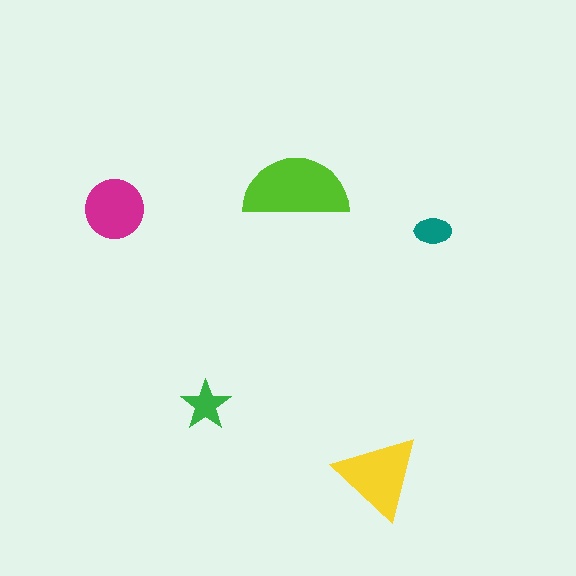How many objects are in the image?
There are 5 objects in the image.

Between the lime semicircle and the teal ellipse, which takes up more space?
The lime semicircle.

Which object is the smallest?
The teal ellipse.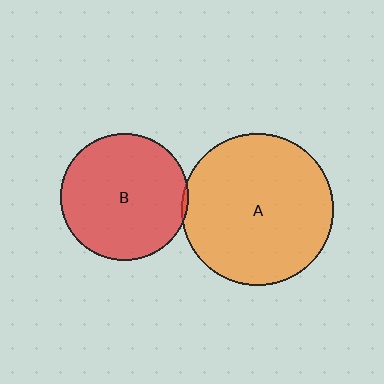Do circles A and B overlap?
Yes.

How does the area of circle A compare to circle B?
Approximately 1.4 times.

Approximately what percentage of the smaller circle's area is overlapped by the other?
Approximately 5%.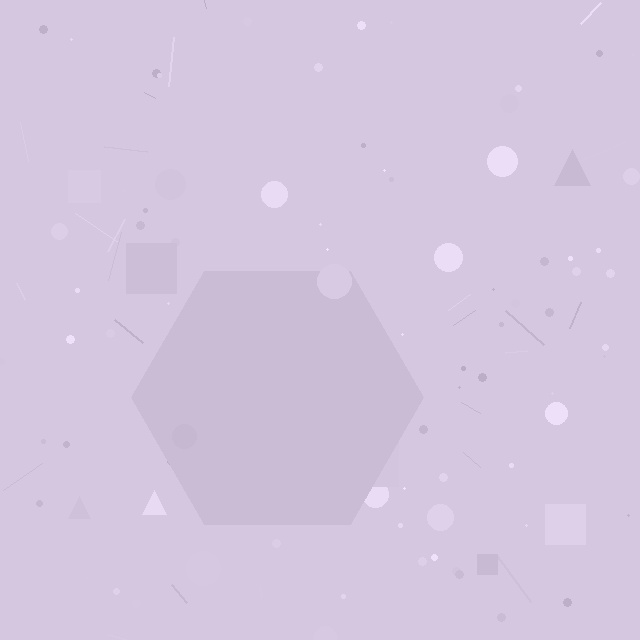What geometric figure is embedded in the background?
A hexagon is embedded in the background.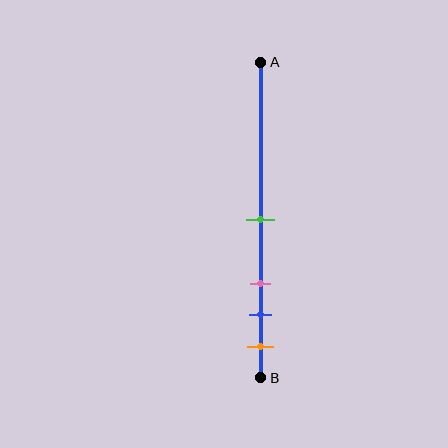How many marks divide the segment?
There are 4 marks dividing the segment.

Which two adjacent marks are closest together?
The blue and orange marks are the closest adjacent pair.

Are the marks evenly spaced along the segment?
No, the marks are not evenly spaced.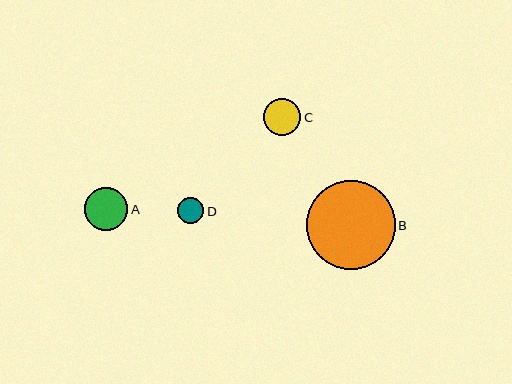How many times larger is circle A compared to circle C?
Circle A is approximately 1.2 times the size of circle C.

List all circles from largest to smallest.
From largest to smallest: B, A, C, D.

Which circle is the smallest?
Circle D is the smallest with a size of approximately 26 pixels.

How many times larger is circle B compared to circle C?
Circle B is approximately 2.4 times the size of circle C.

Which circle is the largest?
Circle B is the largest with a size of approximately 89 pixels.